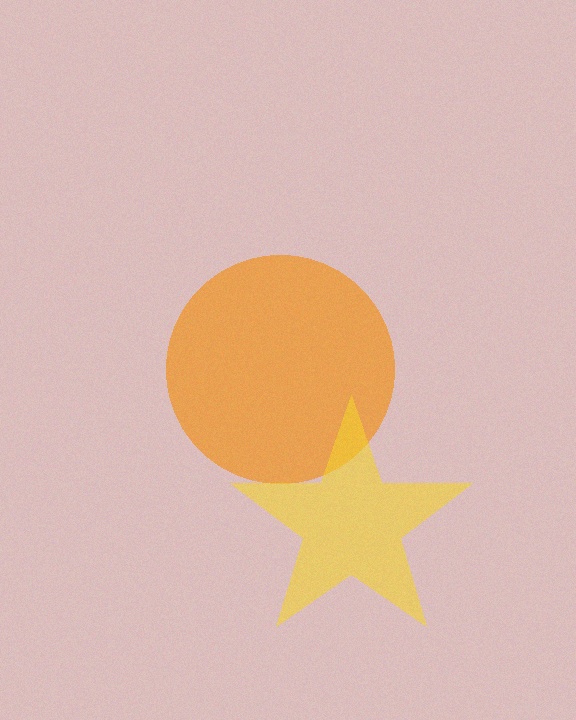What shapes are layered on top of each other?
The layered shapes are: an orange circle, a yellow star.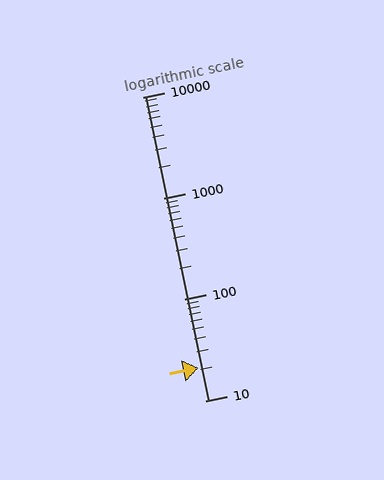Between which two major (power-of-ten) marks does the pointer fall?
The pointer is between 10 and 100.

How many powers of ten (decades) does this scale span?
The scale spans 3 decades, from 10 to 10000.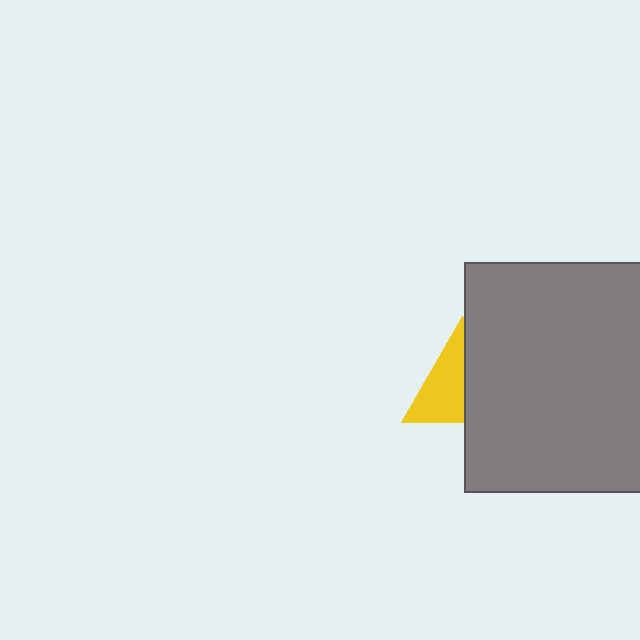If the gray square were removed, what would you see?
You would see the complete yellow triangle.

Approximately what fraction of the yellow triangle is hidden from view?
Roughly 48% of the yellow triangle is hidden behind the gray square.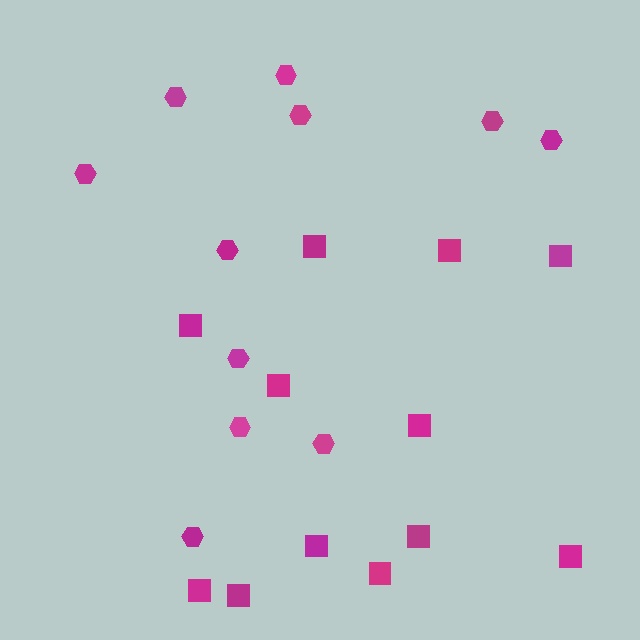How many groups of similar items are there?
There are 2 groups: one group of squares (12) and one group of hexagons (11).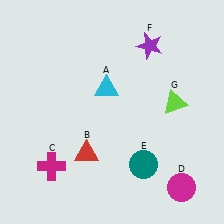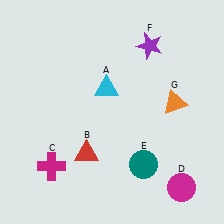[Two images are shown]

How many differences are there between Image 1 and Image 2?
There is 1 difference between the two images.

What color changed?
The triangle (G) changed from lime in Image 1 to orange in Image 2.